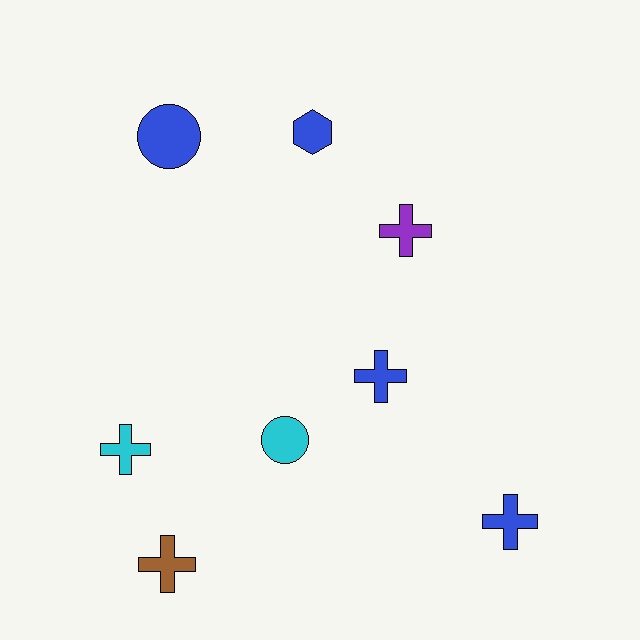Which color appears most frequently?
Blue, with 4 objects.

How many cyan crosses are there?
There is 1 cyan cross.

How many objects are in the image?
There are 8 objects.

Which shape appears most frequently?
Cross, with 5 objects.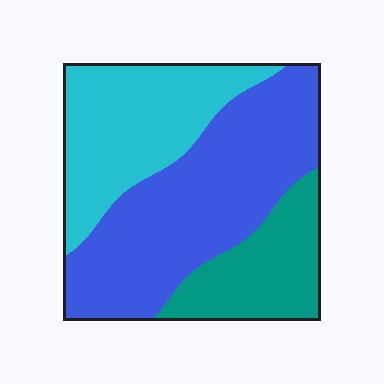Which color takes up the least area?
Teal, at roughly 20%.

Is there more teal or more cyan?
Cyan.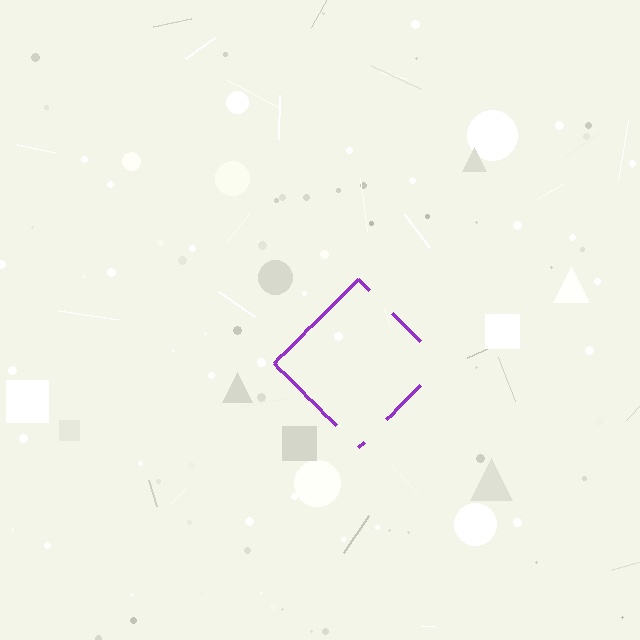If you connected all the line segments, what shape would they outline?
They would outline a diamond.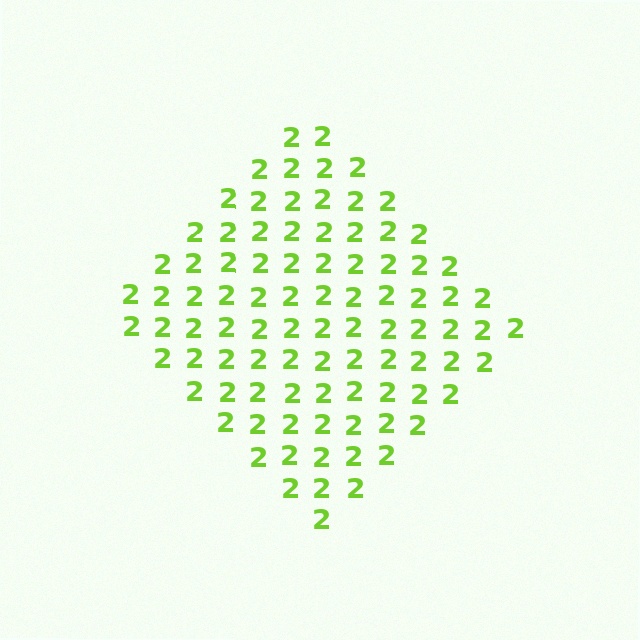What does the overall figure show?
The overall figure shows a diamond.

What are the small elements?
The small elements are digit 2's.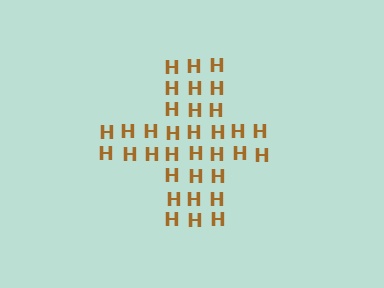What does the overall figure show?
The overall figure shows a cross.